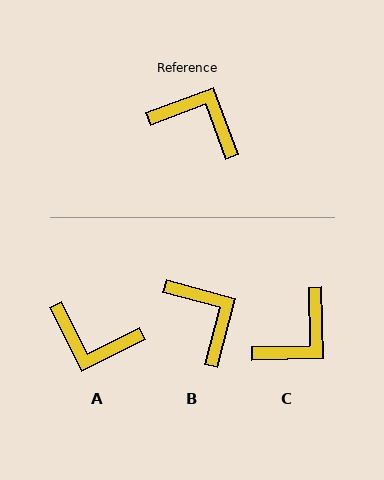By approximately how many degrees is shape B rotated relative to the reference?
Approximately 35 degrees clockwise.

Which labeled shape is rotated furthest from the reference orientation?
A, about 173 degrees away.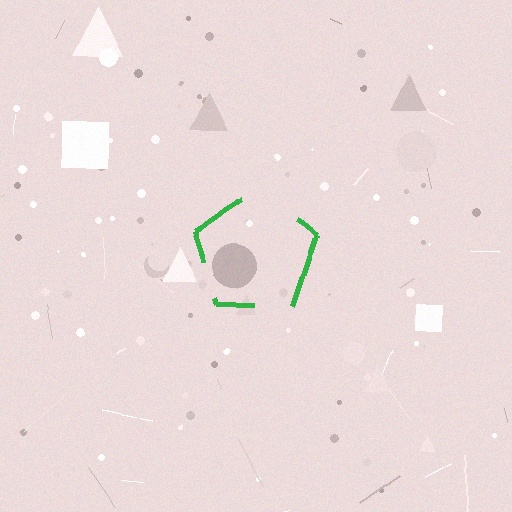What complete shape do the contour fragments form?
The contour fragments form a pentagon.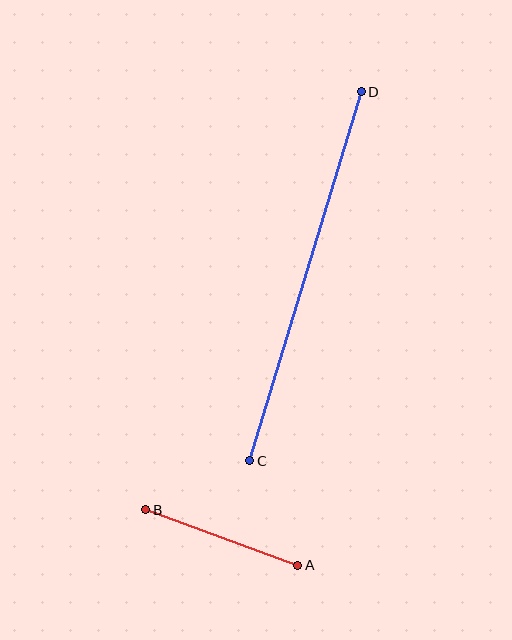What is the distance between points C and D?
The distance is approximately 385 pixels.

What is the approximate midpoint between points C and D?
The midpoint is at approximately (306, 276) pixels.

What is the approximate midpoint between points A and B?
The midpoint is at approximately (222, 537) pixels.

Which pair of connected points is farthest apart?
Points C and D are farthest apart.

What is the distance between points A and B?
The distance is approximately 162 pixels.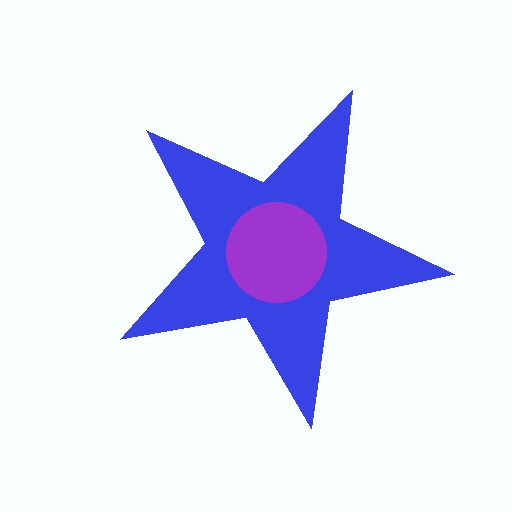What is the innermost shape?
The purple circle.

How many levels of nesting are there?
2.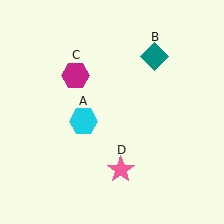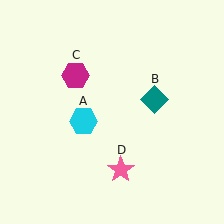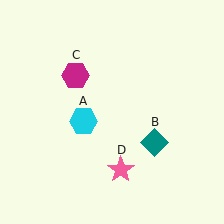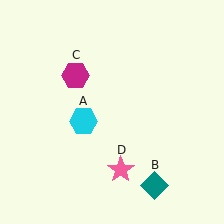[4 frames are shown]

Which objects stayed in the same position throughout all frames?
Cyan hexagon (object A) and magenta hexagon (object C) and pink star (object D) remained stationary.